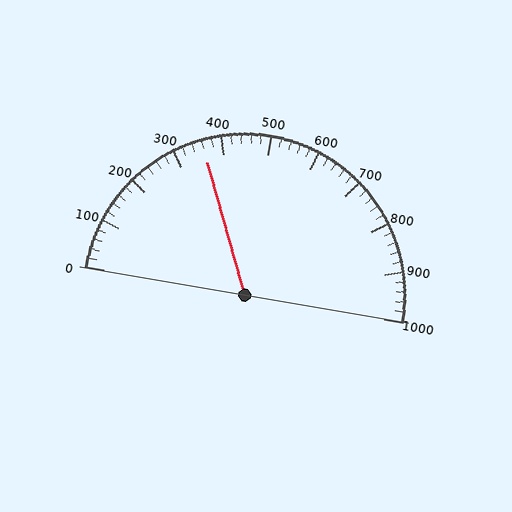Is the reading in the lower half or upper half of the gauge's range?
The reading is in the lower half of the range (0 to 1000).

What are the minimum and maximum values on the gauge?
The gauge ranges from 0 to 1000.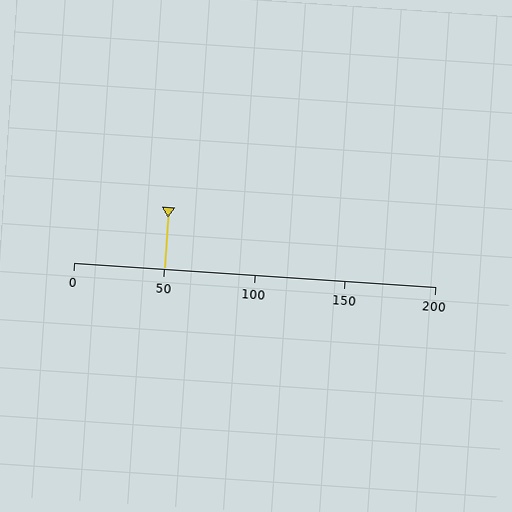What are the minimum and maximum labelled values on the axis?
The axis runs from 0 to 200.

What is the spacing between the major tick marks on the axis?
The major ticks are spaced 50 apart.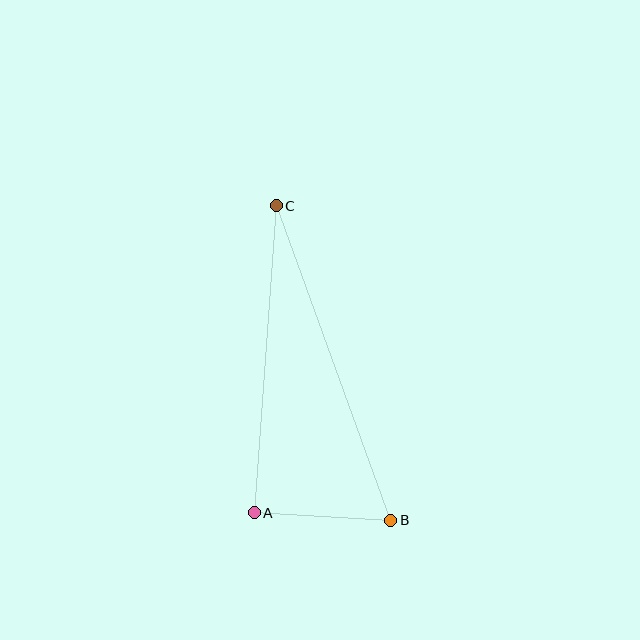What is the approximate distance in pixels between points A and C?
The distance between A and C is approximately 308 pixels.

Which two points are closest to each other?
Points A and B are closest to each other.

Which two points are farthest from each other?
Points B and C are farthest from each other.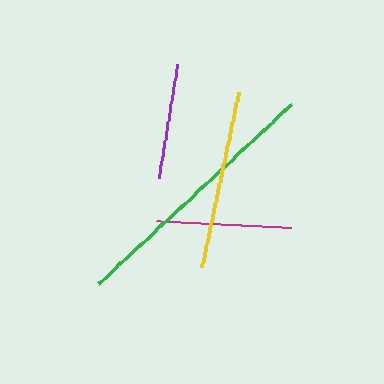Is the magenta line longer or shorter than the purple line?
The magenta line is longer than the purple line.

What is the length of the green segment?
The green segment is approximately 264 pixels long.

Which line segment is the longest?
The green line is the longest at approximately 264 pixels.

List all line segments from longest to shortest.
From longest to shortest: green, yellow, magenta, purple.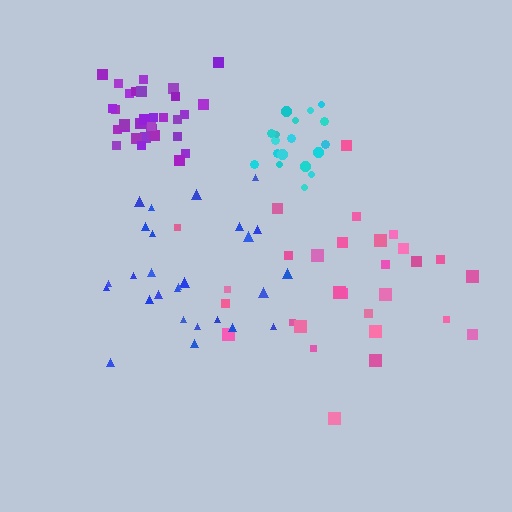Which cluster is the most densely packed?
Purple.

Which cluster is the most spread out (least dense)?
Pink.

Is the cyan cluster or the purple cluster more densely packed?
Purple.